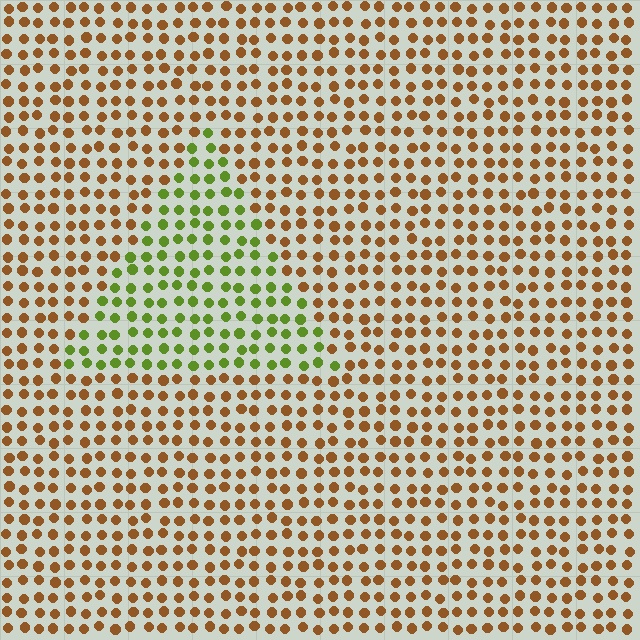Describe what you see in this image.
The image is filled with small brown elements in a uniform arrangement. A triangle-shaped region is visible where the elements are tinted to a slightly different hue, forming a subtle color boundary.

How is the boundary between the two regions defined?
The boundary is defined purely by a slight shift in hue (about 62 degrees). Spacing, size, and orientation are identical on both sides.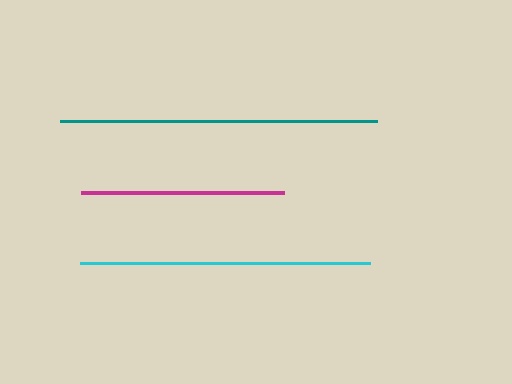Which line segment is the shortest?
The magenta line is the shortest at approximately 203 pixels.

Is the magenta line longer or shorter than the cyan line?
The cyan line is longer than the magenta line.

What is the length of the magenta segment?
The magenta segment is approximately 203 pixels long.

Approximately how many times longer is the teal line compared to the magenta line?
The teal line is approximately 1.6 times the length of the magenta line.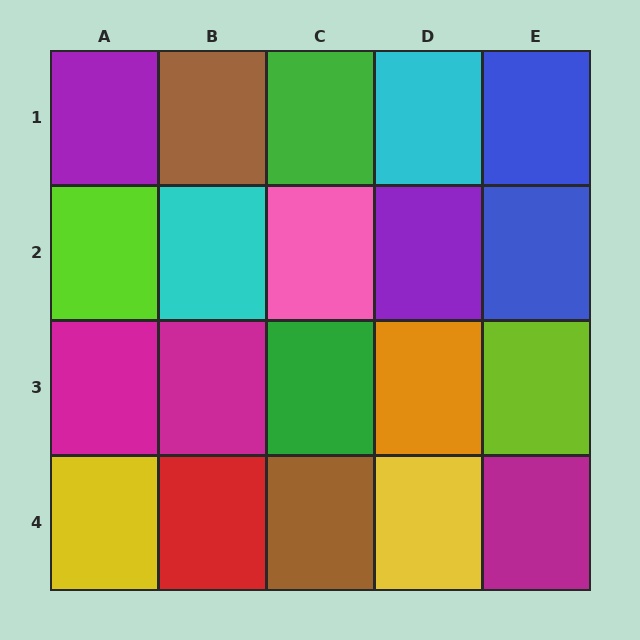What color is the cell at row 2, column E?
Blue.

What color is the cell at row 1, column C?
Green.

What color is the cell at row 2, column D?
Purple.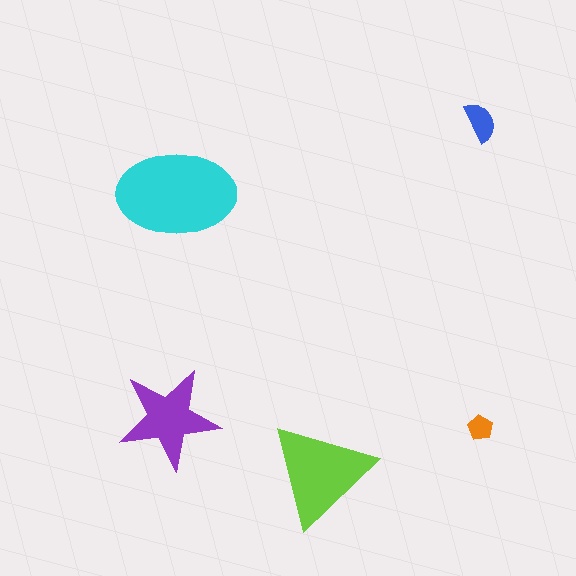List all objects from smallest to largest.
The orange pentagon, the blue semicircle, the purple star, the lime triangle, the cyan ellipse.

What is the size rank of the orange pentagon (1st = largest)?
5th.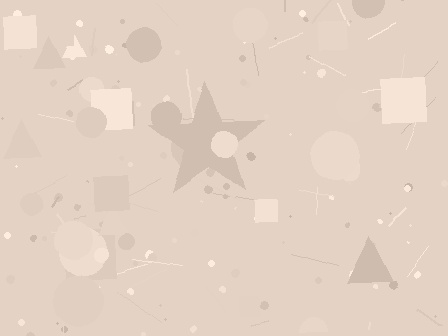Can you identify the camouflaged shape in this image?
The camouflaged shape is a star.